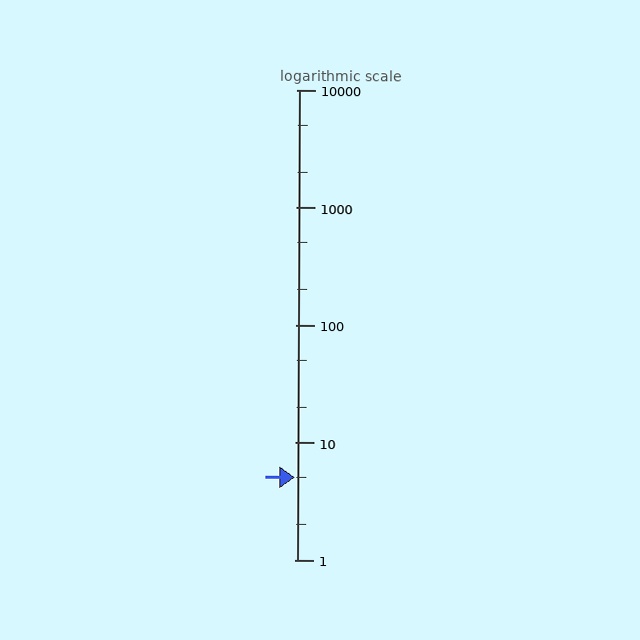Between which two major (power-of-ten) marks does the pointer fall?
The pointer is between 1 and 10.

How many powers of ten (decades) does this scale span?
The scale spans 4 decades, from 1 to 10000.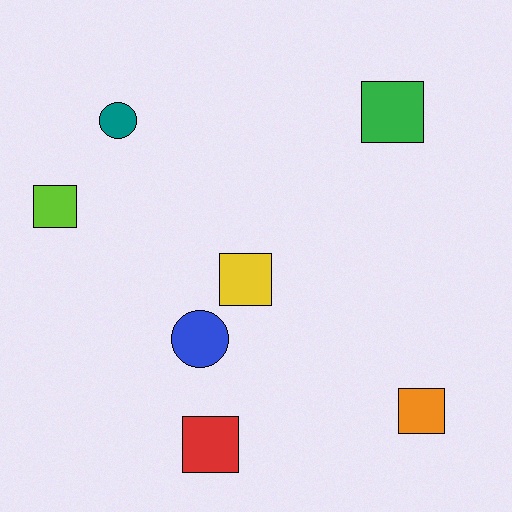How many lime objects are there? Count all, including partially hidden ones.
There is 1 lime object.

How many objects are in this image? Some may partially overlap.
There are 7 objects.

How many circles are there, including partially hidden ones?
There are 2 circles.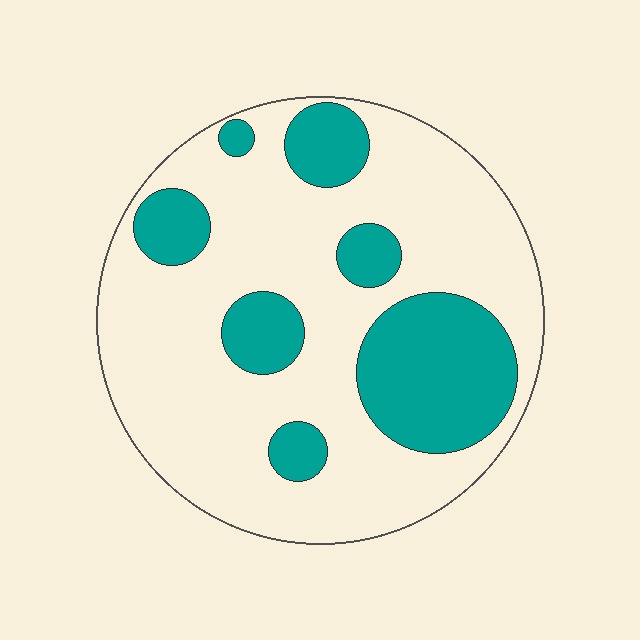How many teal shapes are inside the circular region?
7.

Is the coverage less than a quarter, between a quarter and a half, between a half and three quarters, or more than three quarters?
Between a quarter and a half.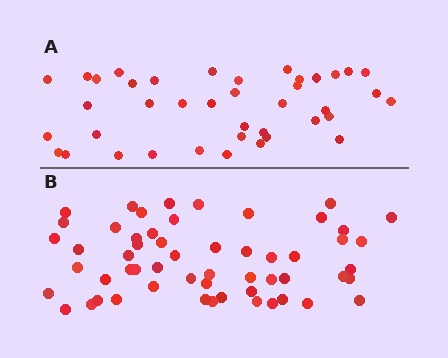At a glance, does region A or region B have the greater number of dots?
Region B (the bottom region) has more dots.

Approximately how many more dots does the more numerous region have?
Region B has approximately 15 more dots than region A.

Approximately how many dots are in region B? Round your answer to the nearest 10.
About 60 dots. (The exact count is 56, which rounds to 60.)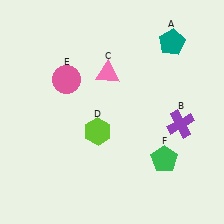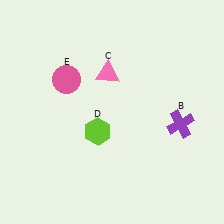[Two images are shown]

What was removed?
The teal pentagon (A), the green pentagon (F) were removed in Image 2.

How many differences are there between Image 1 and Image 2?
There are 2 differences between the two images.